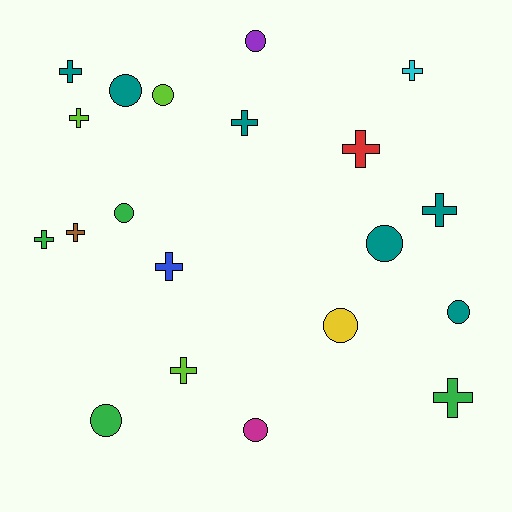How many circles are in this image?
There are 9 circles.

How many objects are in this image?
There are 20 objects.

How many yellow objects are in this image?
There is 1 yellow object.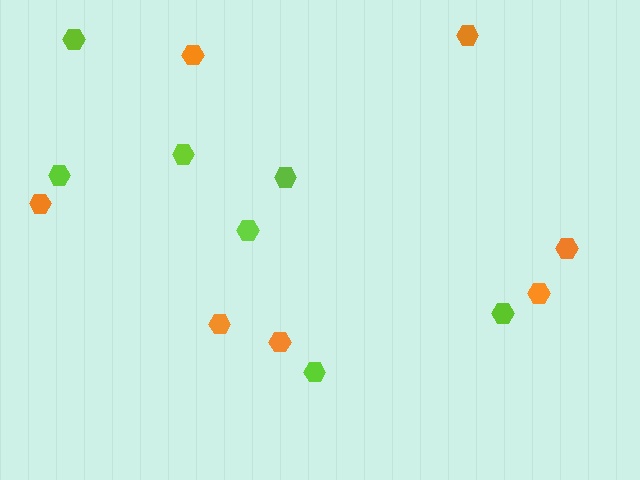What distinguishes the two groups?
There are 2 groups: one group of lime hexagons (7) and one group of orange hexagons (7).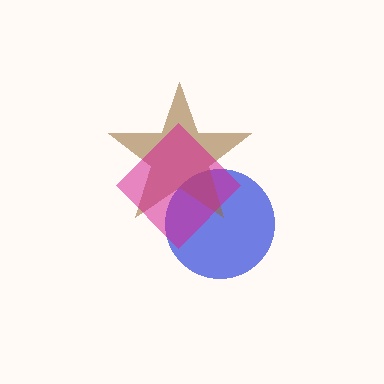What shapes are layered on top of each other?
The layered shapes are: a blue circle, a brown star, a magenta diamond.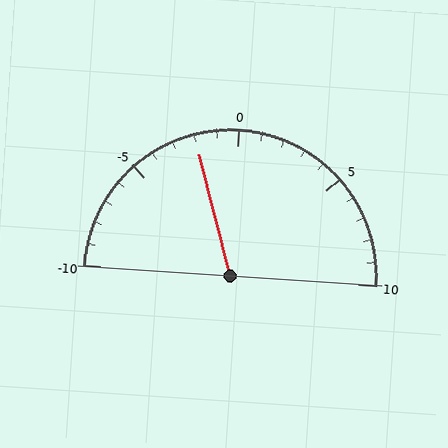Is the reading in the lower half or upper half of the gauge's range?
The reading is in the lower half of the range (-10 to 10).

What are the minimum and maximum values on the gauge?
The gauge ranges from -10 to 10.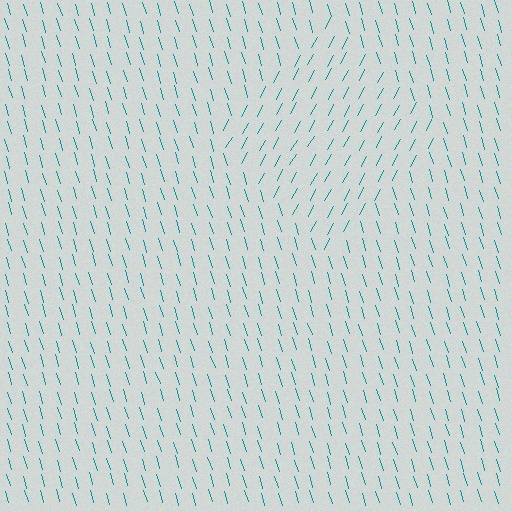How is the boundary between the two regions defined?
The boundary is defined purely by a change in line orientation (approximately 45 degrees difference). All lines are the same color and thickness.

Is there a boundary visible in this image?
Yes, there is a texture boundary formed by a change in line orientation.